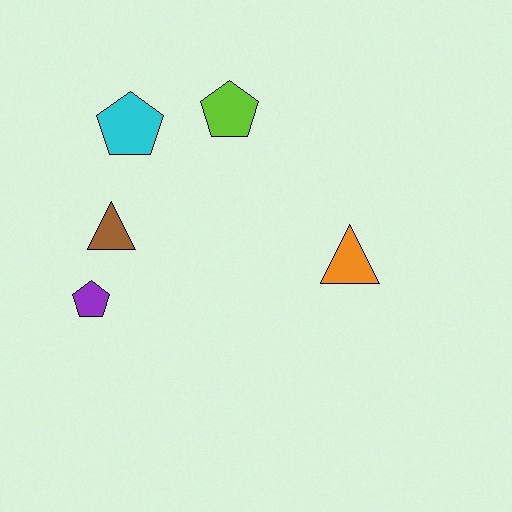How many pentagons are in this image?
There are 3 pentagons.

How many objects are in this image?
There are 5 objects.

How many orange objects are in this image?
There is 1 orange object.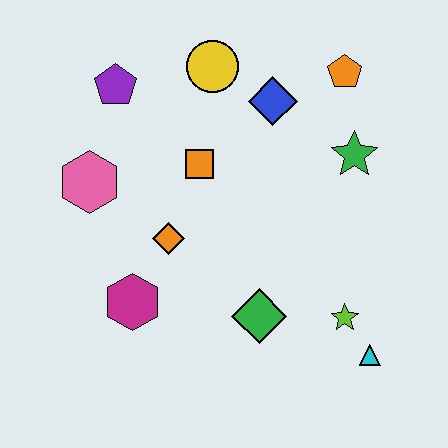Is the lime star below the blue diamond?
Yes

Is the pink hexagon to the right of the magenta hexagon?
No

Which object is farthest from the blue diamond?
The cyan triangle is farthest from the blue diamond.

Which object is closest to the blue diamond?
The yellow circle is closest to the blue diamond.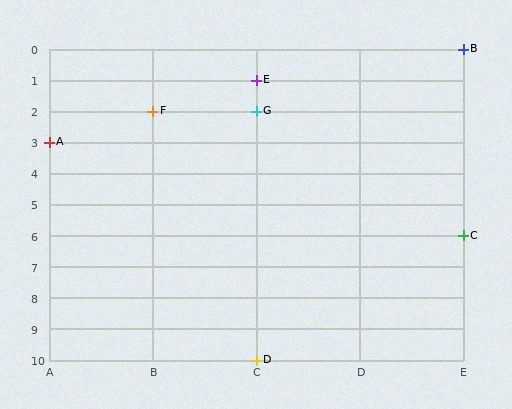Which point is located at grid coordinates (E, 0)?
Point B is at (E, 0).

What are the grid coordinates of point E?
Point E is at grid coordinates (C, 1).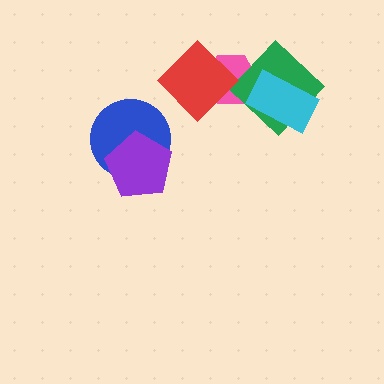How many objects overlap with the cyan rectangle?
1 object overlaps with the cyan rectangle.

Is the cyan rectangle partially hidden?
No, no other shape covers it.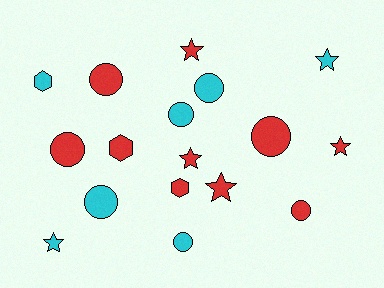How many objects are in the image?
There are 17 objects.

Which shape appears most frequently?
Circle, with 8 objects.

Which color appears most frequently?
Red, with 10 objects.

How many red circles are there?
There are 4 red circles.